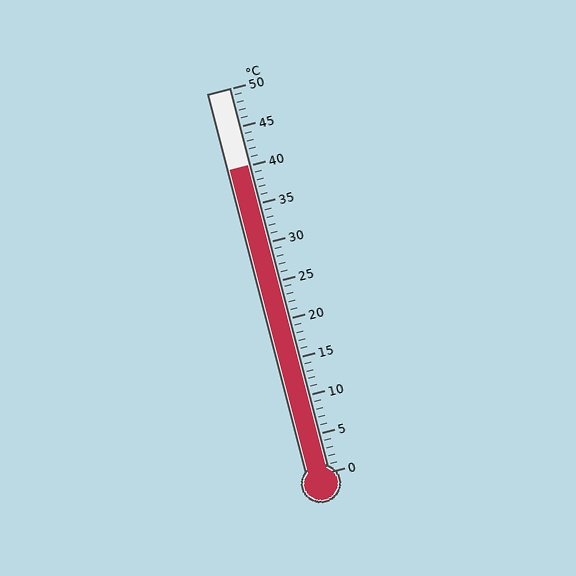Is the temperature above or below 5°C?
The temperature is above 5°C.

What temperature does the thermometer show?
The thermometer shows approximately 40°C.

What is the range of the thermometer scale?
The thermometer scale ranges from 0°C to 50°C.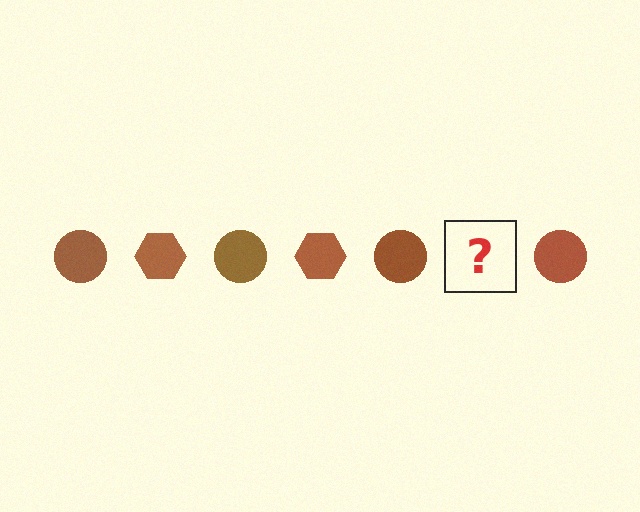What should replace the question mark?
The question mark should be replaced with a brown hexagon.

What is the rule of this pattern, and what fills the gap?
The rule is that the pattern cycles through circle, hexagon shapes in brown. The gap should be filled with a brown hexagon.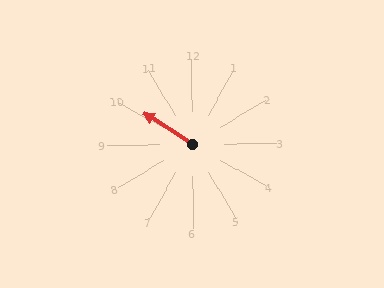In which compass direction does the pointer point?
Northwest.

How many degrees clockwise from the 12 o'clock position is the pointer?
Approximately 303 degrees.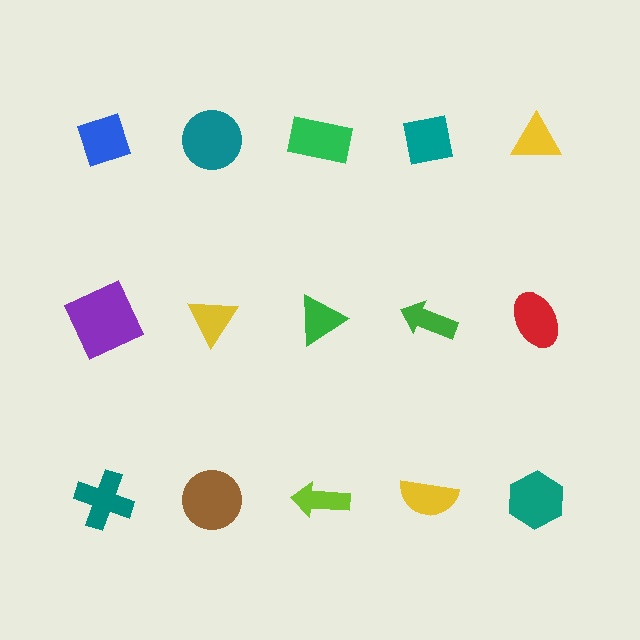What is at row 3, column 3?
A lime arrow.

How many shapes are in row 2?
5 shapes.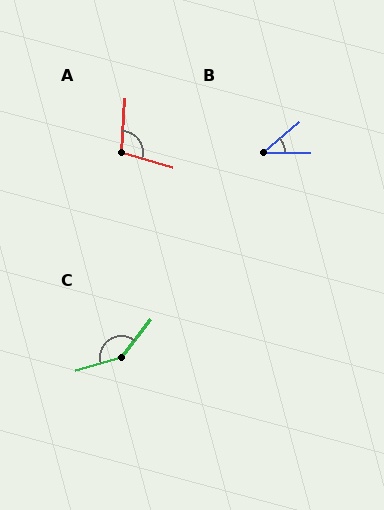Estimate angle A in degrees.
Approximately 103 degrees.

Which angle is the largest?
C, at approximately 143 degrees.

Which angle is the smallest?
B, at approximately 40 degrees.